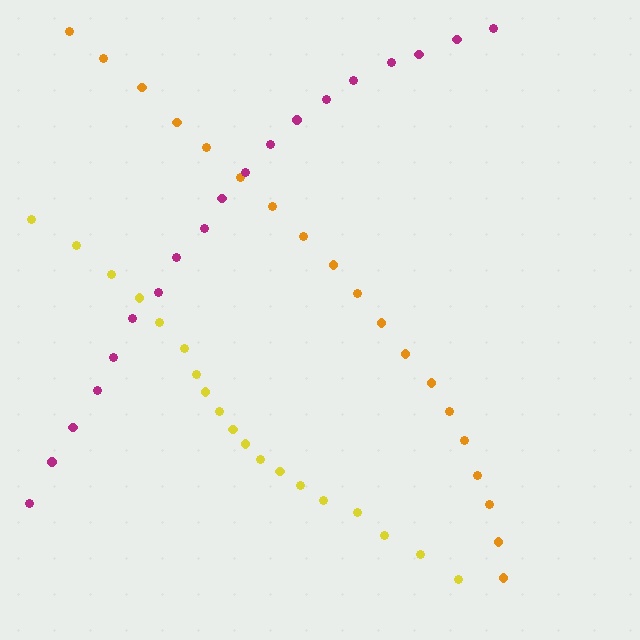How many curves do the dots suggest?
There are 3 distinct paths.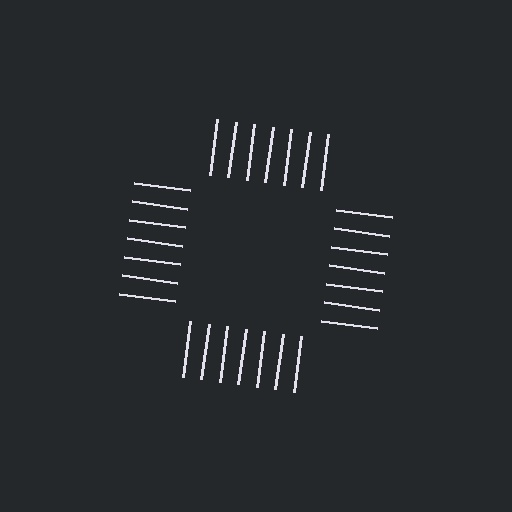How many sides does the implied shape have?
4 sides — the line-ends trace a square.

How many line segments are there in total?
28 — 7 along each of the 4 edges.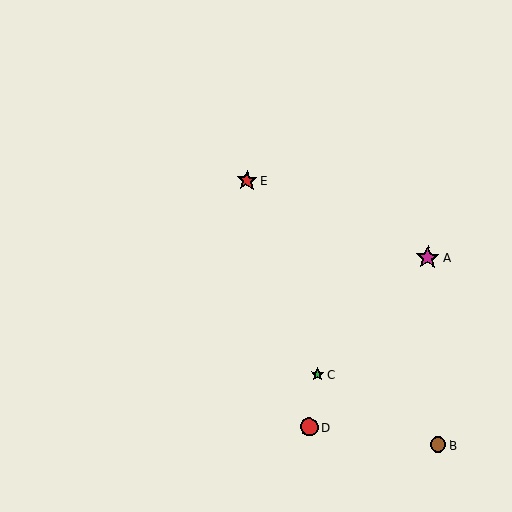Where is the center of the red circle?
The center of the red circle is at (309, 427).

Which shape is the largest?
The magenta star (labeled A) is the largest.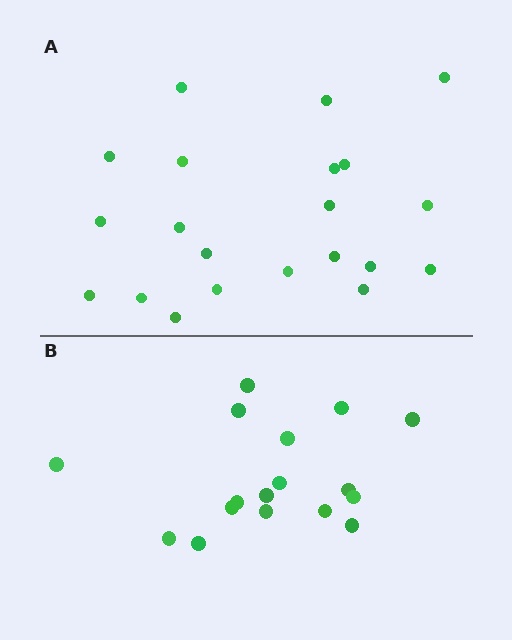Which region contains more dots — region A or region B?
Region A (the top region) has more dots.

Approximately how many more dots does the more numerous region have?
Region A has about 4 more dots than region B.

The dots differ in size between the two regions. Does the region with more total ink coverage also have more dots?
No. Region B has more total ink coverage because its dots are larger, but region A actually contains more individual dots. Total area can be misleading — the number of items is what matters here.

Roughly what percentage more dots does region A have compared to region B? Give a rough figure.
About 25% more.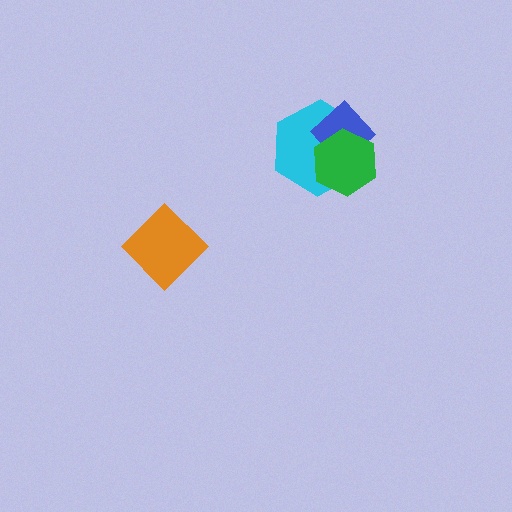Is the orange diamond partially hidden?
No, no other shape covers it.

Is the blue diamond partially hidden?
Yes, it is partially covered by another shape.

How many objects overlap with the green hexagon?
2 objects overlap with the green hexagon.